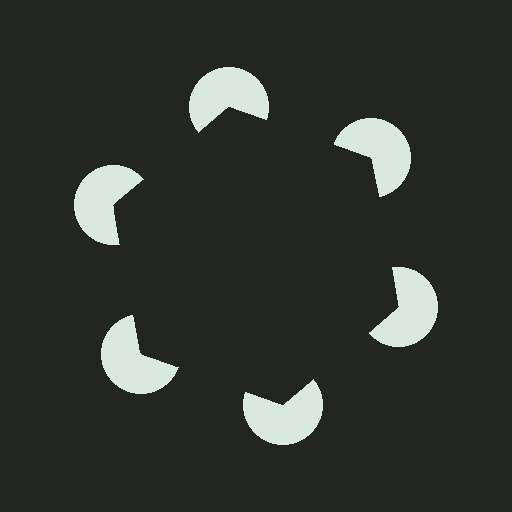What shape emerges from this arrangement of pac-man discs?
An illusory hexagon — its edges are inferred from the aligned wedge cuts in the pac-man discs, not physically drawn.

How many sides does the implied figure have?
6 sides.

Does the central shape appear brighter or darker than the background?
It typically appears slightly darker than the background, even though no actual brightness change is drawn.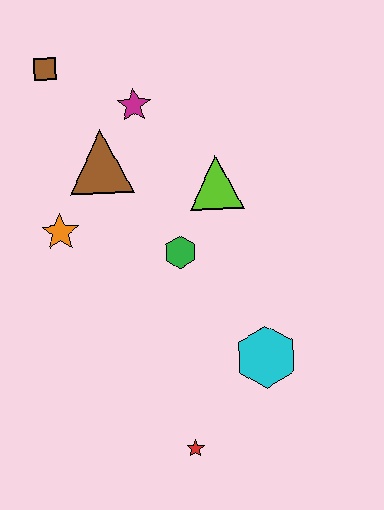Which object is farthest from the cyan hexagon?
The brown square is farthest from the cyan hexagon.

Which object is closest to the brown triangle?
The magenta star is closest to the brown triangle.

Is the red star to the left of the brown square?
No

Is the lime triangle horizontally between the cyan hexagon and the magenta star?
Yes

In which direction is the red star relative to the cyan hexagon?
The red star is below the cyan hexagon.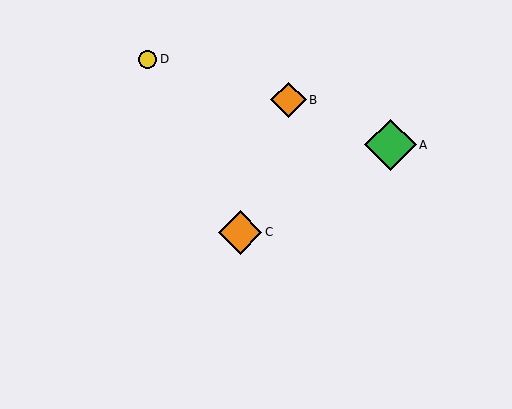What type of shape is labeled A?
Shape A is a green diamond.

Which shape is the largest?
The green diamond (labeled A) is the largest.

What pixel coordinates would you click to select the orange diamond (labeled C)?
Click at (240, 232) to select the orange diamond C.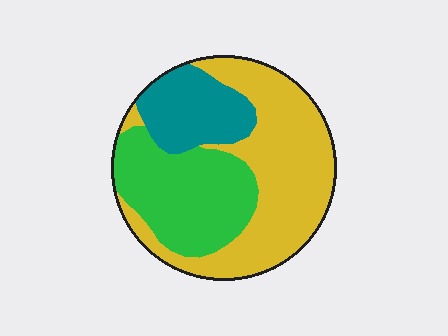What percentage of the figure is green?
Green covers 32% of the figure.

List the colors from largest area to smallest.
From largest to smallest: yellow, green, teal.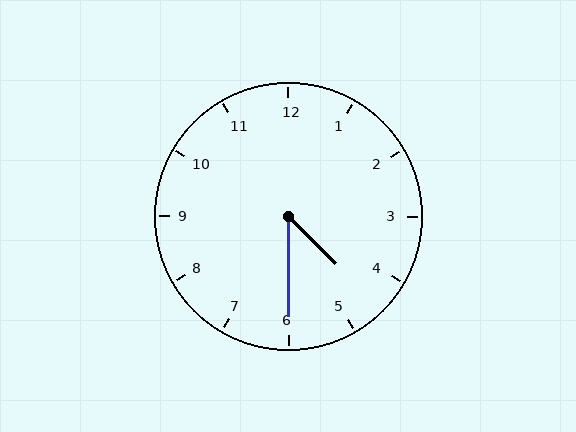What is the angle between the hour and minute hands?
Approximately 45 degrees.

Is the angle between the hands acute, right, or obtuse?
It is acute.